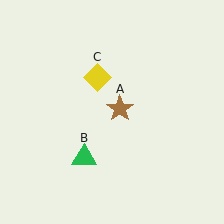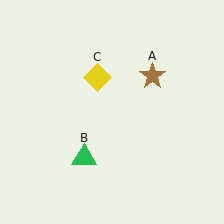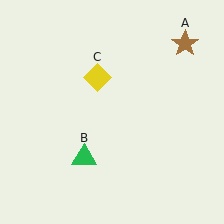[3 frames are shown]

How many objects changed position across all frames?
1 object changed position: brown star (object A).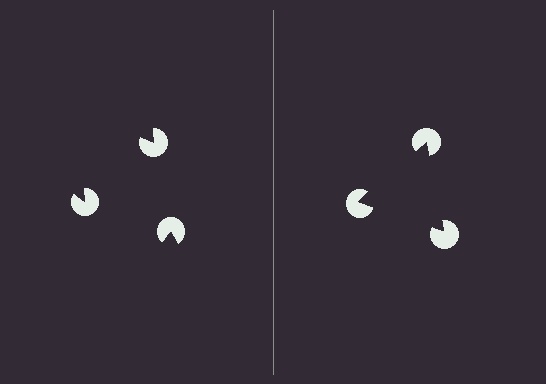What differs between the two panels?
The pac-man discs are positioned identically on both sides; only the wedge orientations differ. On the right they align to a triangle; on the left they are misaligned.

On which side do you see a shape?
An illusory triangle appears on the right side. On the left side the wedge cuts are rotated, so no coherent shape forms.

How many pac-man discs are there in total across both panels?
6 — 3 on each side.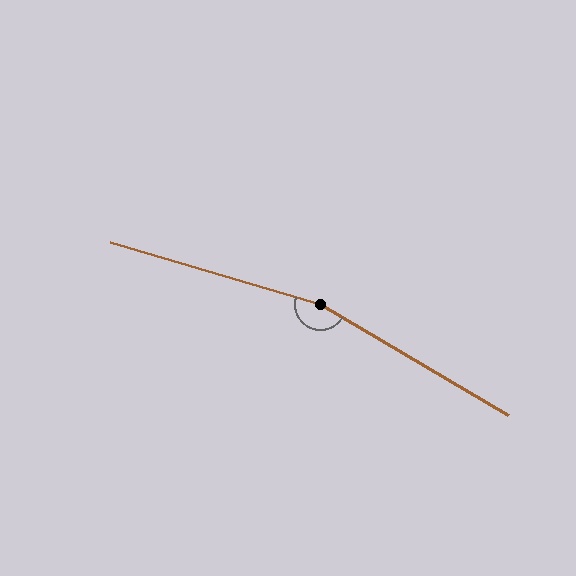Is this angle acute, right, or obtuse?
It is obtuse.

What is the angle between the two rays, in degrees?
Approximately 166 degrees.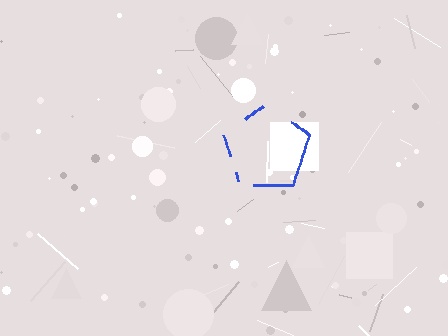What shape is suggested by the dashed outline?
The dashed outline suggests a pentagon.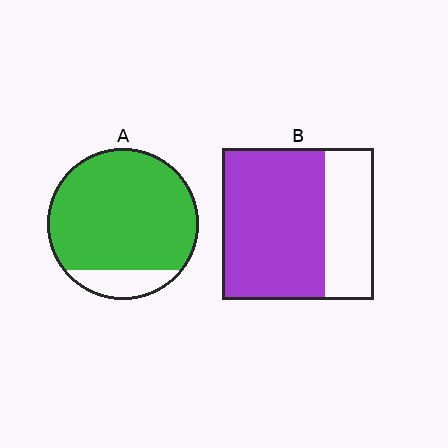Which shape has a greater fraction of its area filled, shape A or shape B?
Shape A.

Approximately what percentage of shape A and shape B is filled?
A is approximately 85% and B is approximately 70%.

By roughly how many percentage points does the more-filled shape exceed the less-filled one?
By roughly 20 percentage points (A over B).